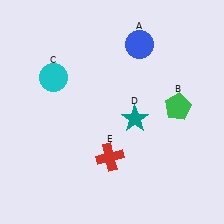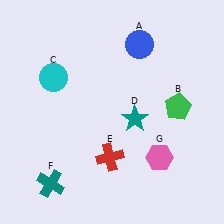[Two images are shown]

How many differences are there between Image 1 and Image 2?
There are 2 differences between the two images.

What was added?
A teal cross (F), a pink hexagon (G) were added in Image 2.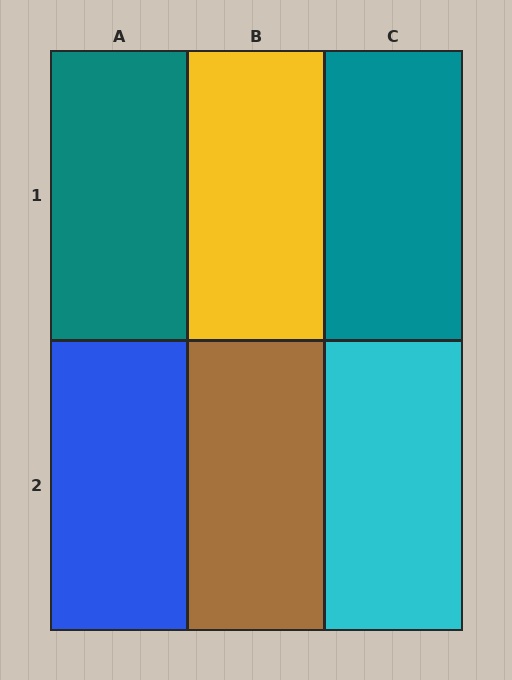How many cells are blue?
1 cell is blue.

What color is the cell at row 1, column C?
Teal.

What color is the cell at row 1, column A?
Teal.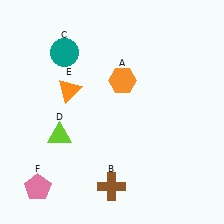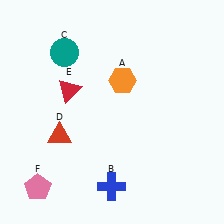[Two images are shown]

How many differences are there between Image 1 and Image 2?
There are 3 differences between the two images.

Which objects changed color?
B changed from brown to blue. D changed from lime to red. E changed from orange to red.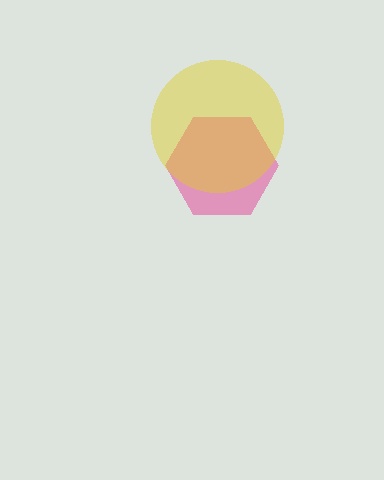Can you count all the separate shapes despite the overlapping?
Yes, there are 2 separate shapes.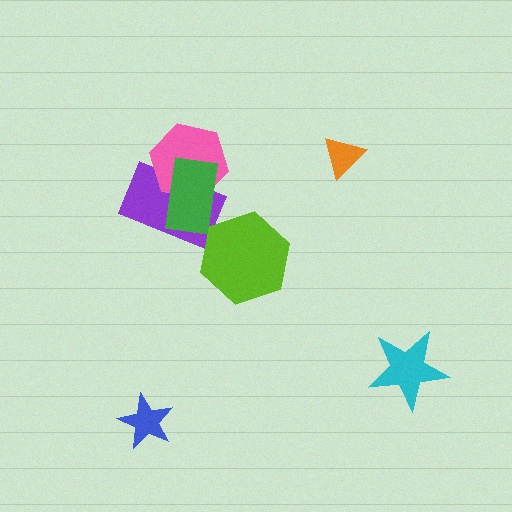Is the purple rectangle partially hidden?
Yes, it is partially covered by another shape.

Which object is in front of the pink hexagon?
The green rectangle is in front of the pink hexagon.